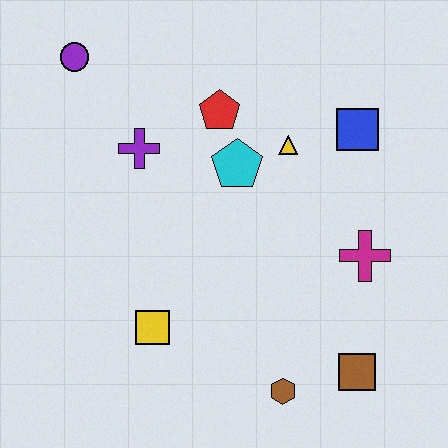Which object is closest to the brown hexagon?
The brown square is closest to the brown hexagon.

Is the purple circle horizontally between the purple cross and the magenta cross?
No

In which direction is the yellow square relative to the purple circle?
The yellow square is below the purple circle.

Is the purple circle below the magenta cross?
No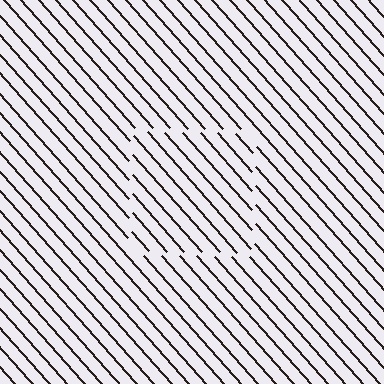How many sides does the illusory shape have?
4 sides — the line-ends trace a square.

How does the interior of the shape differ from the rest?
The interior of the shape contains the same grating, shifted by half a period — the contour is defined by the phase discontinuity where line-ends from the inner and outer gratings abut.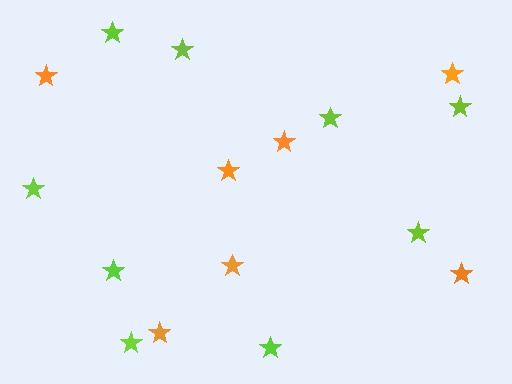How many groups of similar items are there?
There are 2 groups: one group of orange stars (7) and one group of lime stars (9).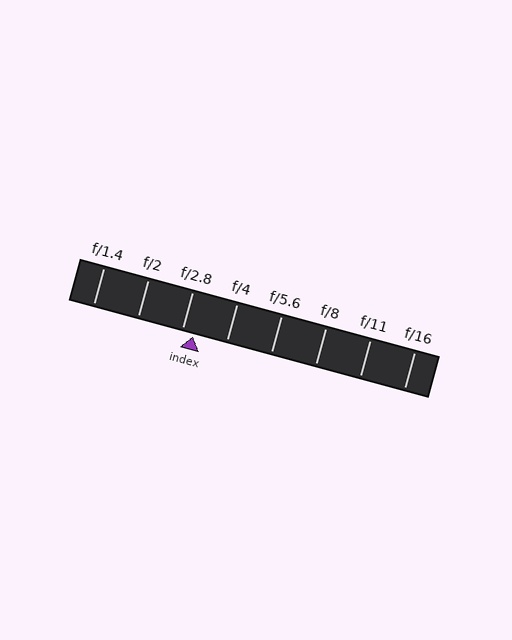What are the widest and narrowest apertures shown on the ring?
The widest aperture shown is f/1.4 and the narrowest is f/16.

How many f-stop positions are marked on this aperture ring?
There are 8 f-stop positions marked.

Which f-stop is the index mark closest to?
The index mark is closest to f/2.8.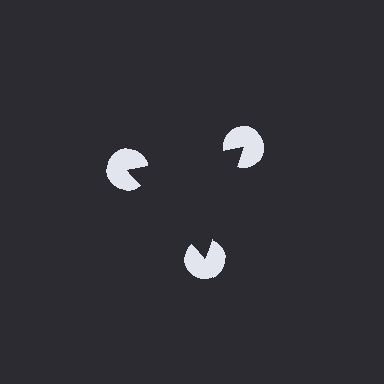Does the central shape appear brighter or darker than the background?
It typically appears slightly darker than the background, even though no actual brightness change is drawn.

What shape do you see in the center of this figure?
An illusory triangle — its edges are inferred from the aligned wedge cuts in the pac-man discs, not physically drawn.